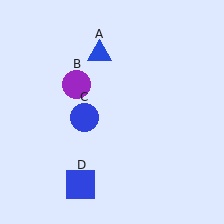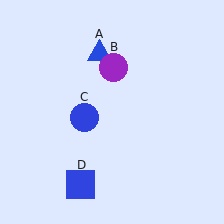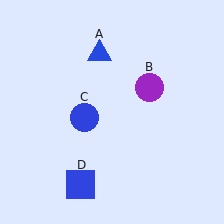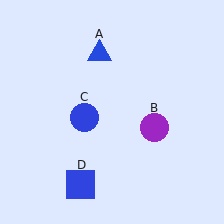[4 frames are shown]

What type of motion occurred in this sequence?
The purple circle (object B) rotated clockwise around the center of the scene.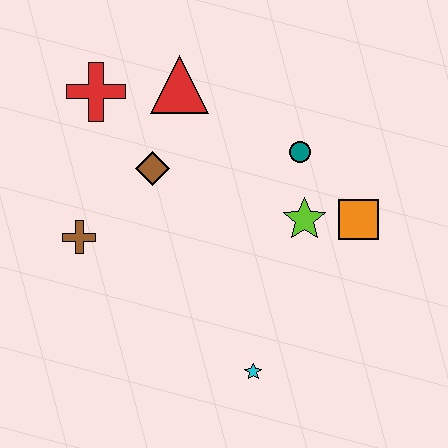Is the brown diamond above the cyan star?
Yes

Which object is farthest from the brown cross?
The orange square is farthest from the brown cross.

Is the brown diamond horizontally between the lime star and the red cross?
Yes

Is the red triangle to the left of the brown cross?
No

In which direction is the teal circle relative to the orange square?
The teal circle is above the orange square.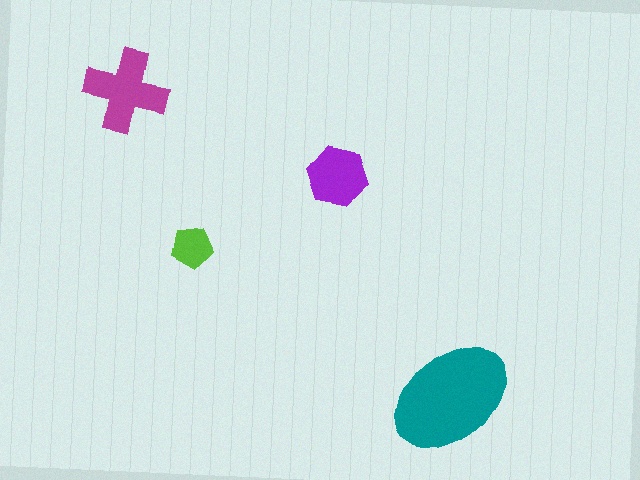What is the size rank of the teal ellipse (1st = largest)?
1st.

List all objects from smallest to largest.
The lime pentagon, the purple hexagon, the magenta cross, the teal ellipse.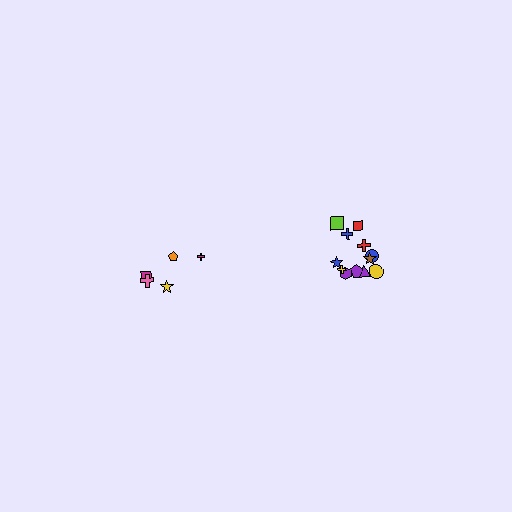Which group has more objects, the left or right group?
The right group.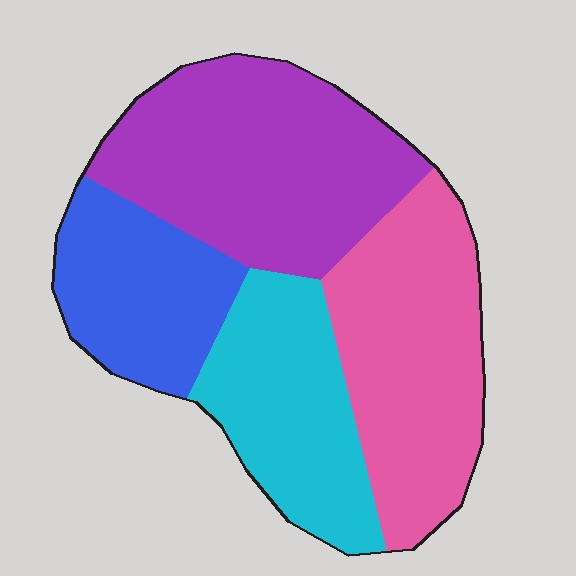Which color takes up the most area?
Purple, at roughly 35%.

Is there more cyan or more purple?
Purple.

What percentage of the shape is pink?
Pink takes up between a sixth and a third of the shape.